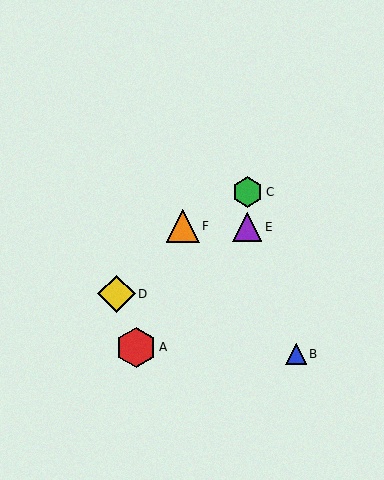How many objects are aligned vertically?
2 objects (C, E) are aligned vertically.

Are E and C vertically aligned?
Yes, both are at x≈247.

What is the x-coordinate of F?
Object F is at x≈183.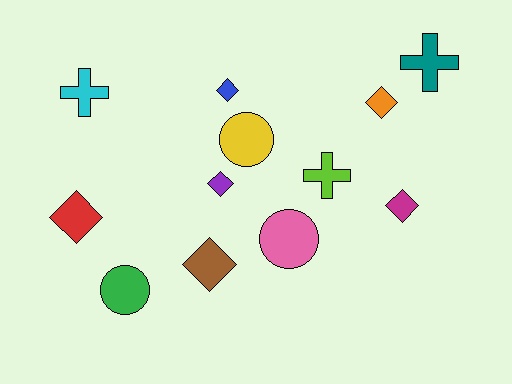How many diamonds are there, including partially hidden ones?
There are 6 diamonds.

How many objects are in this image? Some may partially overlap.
There are 12 objects.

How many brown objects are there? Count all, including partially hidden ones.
There is 1 brown object.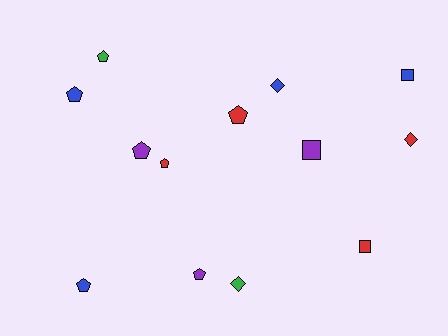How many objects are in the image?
There are 13 objects.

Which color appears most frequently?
Red, with 4 objects.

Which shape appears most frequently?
Pentagon, with 7 objects.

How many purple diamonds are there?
There are no purple diamonds.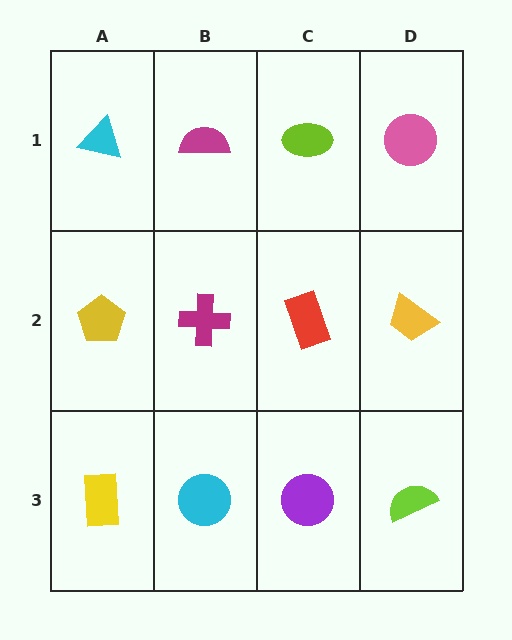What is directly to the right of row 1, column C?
A pink circle.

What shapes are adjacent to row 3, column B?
A magenta cross (row 2, column B), a yellow rectangle (row 3, column A), a purple circle (row 3, column C).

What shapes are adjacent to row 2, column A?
A cyan triangle (row 1, column A), a yellow rectangle (row 3, column A), a magenta cross (row 2, column B).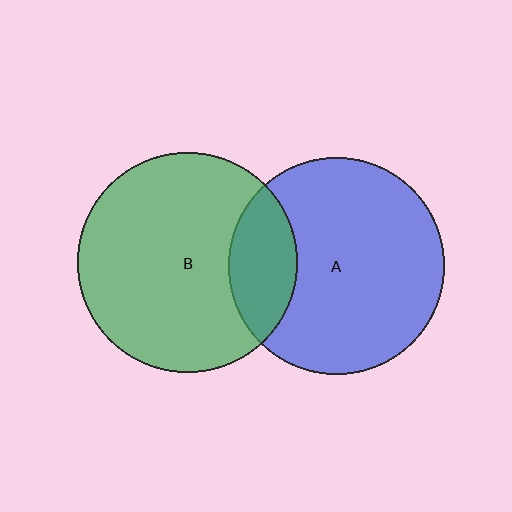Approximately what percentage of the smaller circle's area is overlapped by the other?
Approximately 20%.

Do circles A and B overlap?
Yes.